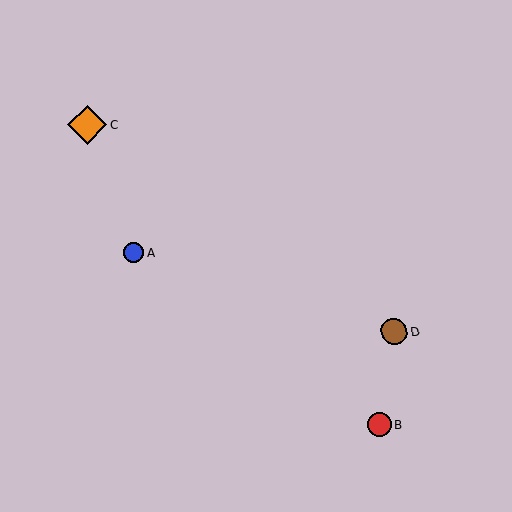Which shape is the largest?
The orange diamond (labeled C) is the largest.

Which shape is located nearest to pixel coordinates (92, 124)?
The orange diamond (labeled C) at (87, 125) is nearest to that location.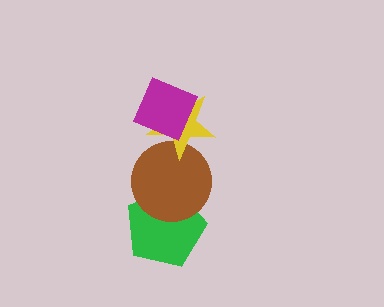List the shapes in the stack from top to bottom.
From top to bottom: the magenta diamond, the yellow star, the brown circle, the green pentagon.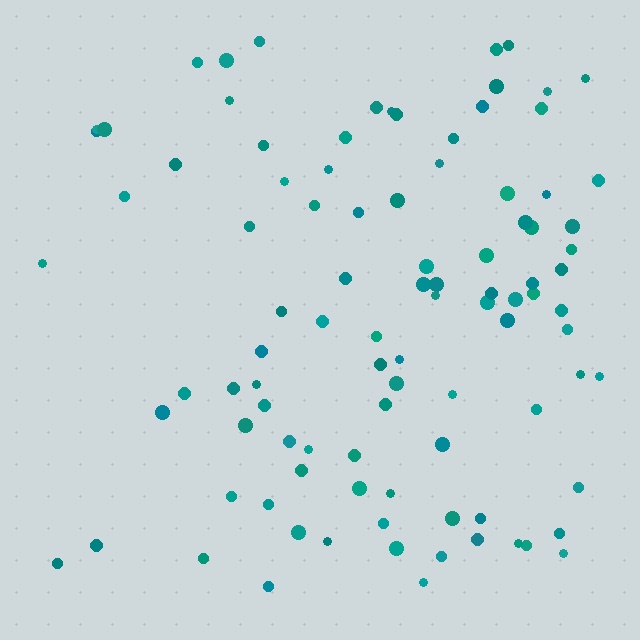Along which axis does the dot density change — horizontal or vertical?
Horizontal.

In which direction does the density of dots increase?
From left to right, with the right side densest.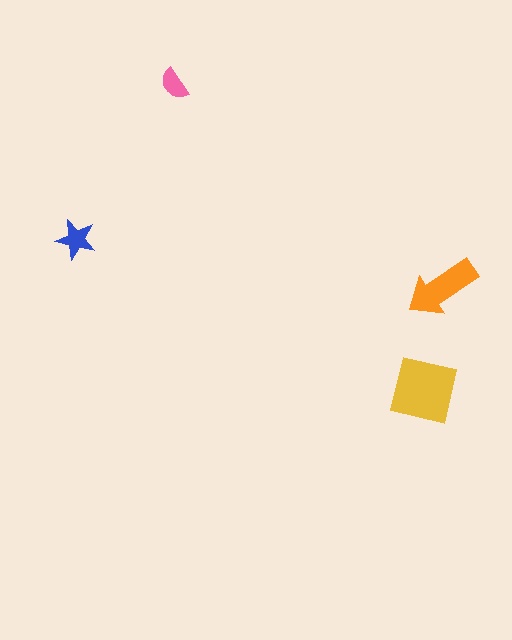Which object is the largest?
The yellow square.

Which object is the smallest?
The pink semicircle.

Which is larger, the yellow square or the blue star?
The yellow square.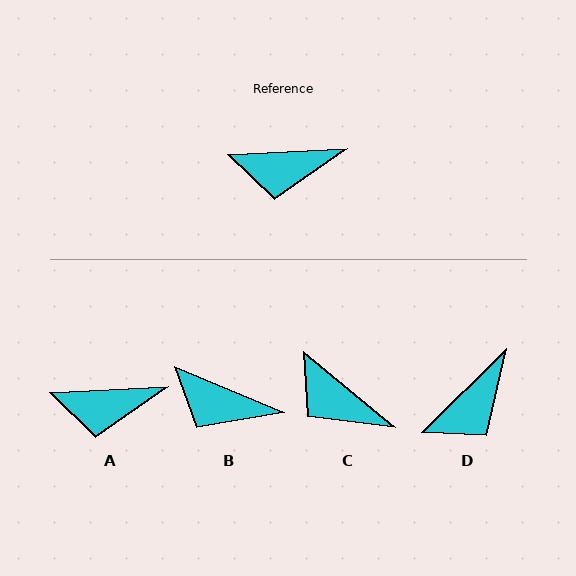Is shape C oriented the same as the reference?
No, it is off by about 42 degrees.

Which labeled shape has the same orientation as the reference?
A.